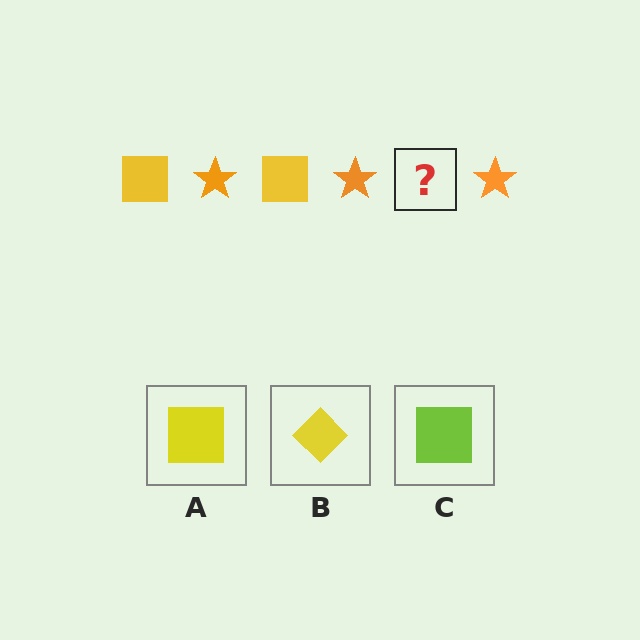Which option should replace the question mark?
Option A.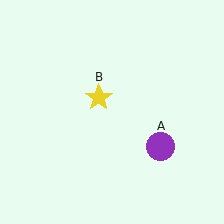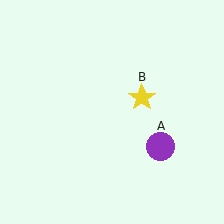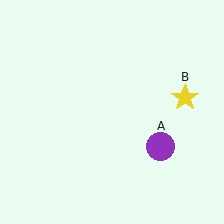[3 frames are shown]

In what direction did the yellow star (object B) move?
The yellow star (object B) moved right.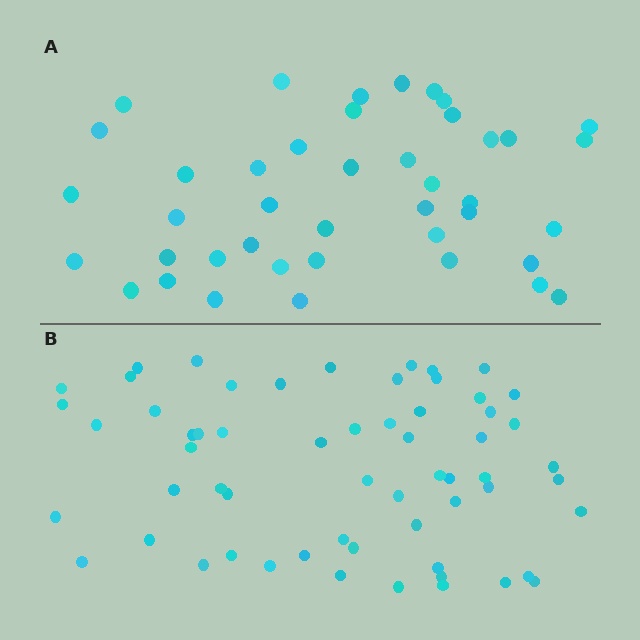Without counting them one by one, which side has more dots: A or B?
Region B (the bottom region) has more dots.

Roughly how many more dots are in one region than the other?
Region B has approximately 20 more dots than region A.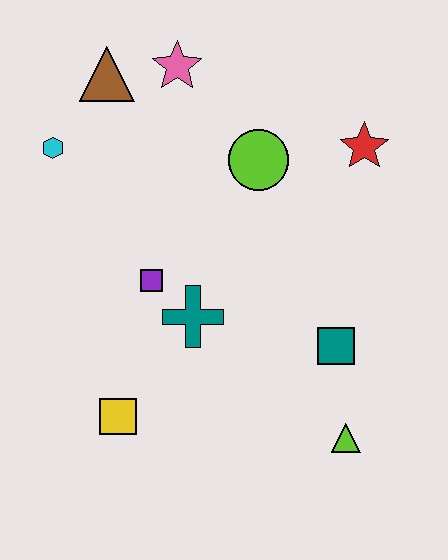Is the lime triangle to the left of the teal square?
No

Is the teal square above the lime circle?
No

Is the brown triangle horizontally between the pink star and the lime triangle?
No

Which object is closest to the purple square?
The teal cross is closest to the purple square.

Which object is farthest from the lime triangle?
The brown triangle is farthest from the lime triangle.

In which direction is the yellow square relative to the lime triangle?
The yellow square is to the left of the lime triangle.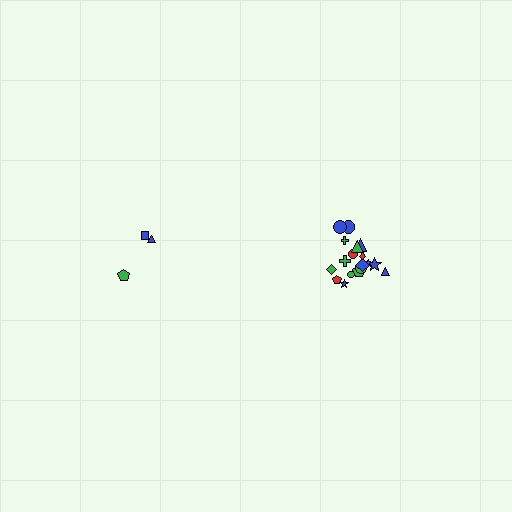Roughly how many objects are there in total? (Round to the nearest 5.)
Roughly 20 objects in total.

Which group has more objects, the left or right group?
The right group.